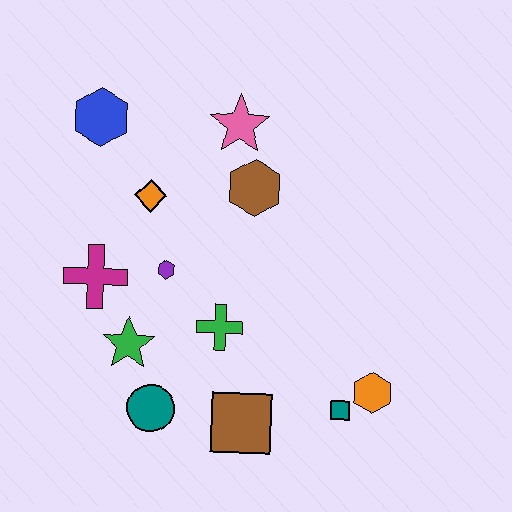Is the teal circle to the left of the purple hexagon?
Yes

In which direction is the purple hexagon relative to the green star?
The purple hexagon is above the green star.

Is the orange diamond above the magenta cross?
Yes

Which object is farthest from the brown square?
The blue hexagon is farthest from the brown square.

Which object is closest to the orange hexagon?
The teal square is closest to the orange hexagon.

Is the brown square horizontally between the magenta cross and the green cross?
No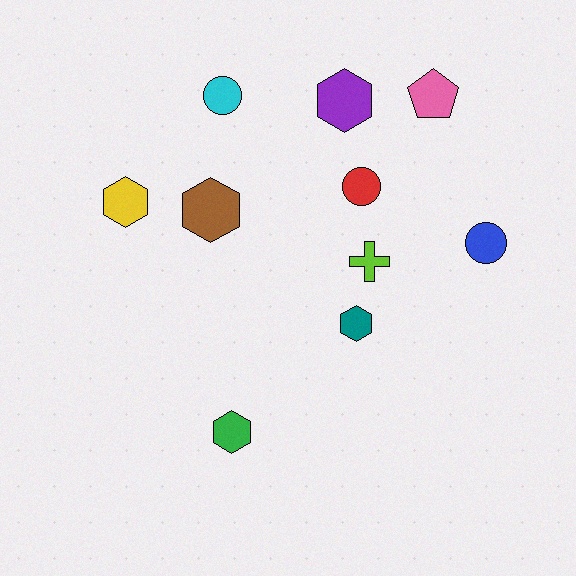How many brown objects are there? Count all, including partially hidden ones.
There is 1 brown object.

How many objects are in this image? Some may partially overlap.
There are 10 objects.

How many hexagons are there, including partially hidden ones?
There are 5 hexagons.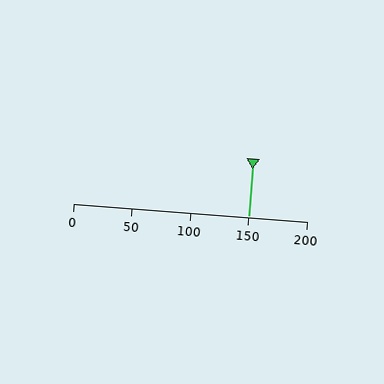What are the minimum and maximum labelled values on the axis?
The axis runs from 0 to 200.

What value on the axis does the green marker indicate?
The marker indicates approximately 150.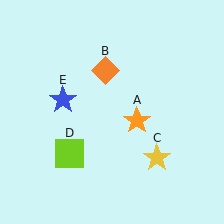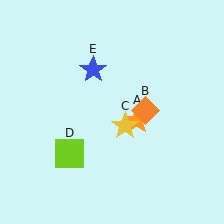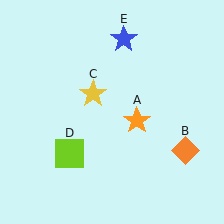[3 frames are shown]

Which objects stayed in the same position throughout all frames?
Orange star (object A) and lime square (object D) remained stationary.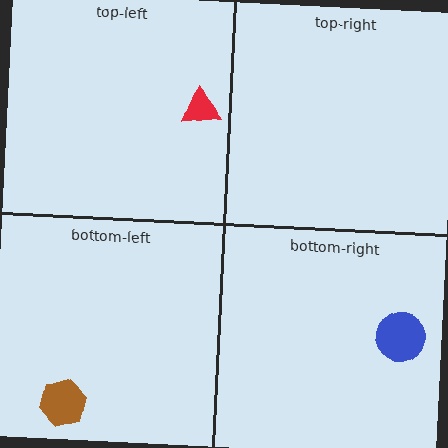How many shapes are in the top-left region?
1.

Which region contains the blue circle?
The bottom-right region.